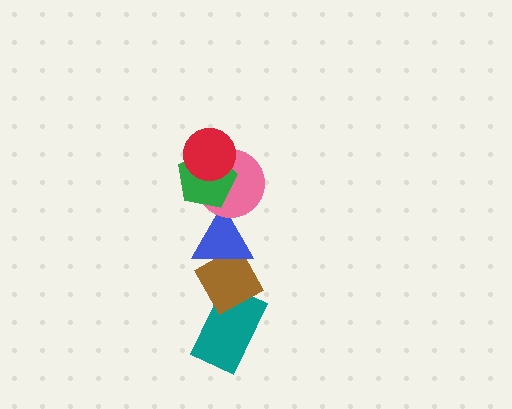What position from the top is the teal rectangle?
The teal rectangle is 6th from the top.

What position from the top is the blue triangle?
The blue triangle is 4th from the top.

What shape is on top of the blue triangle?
The pink circle is on top of the blue triangle.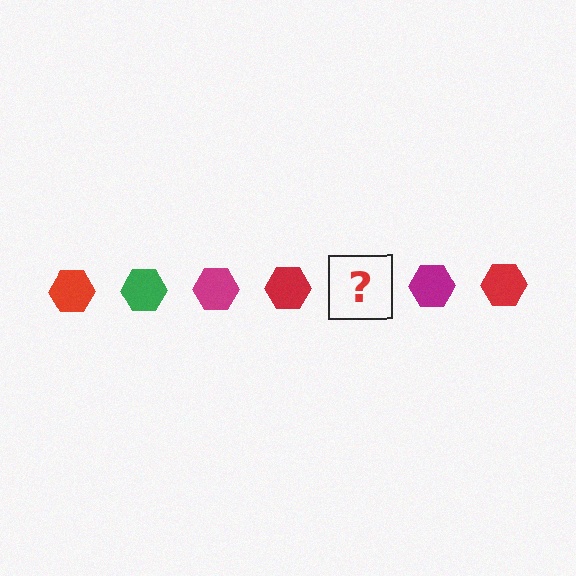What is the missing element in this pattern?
The missing element is a green hexagon.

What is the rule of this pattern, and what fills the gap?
The rule is that the pattern cycles through red, green, magenta hexagons. The gap should be filled with a green hexagon.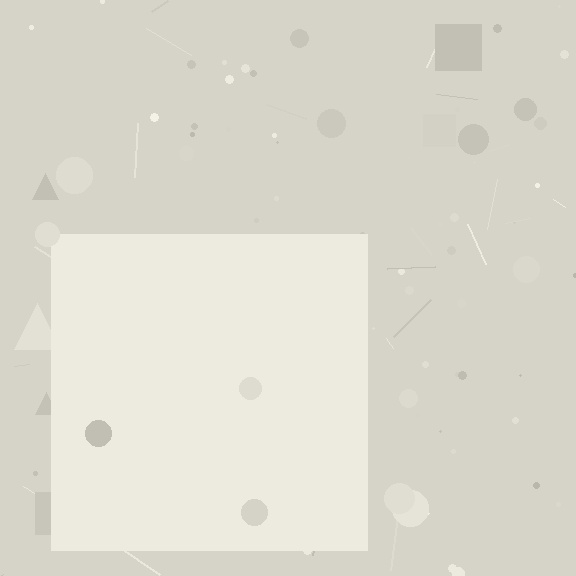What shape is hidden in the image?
A square is hidden in the image.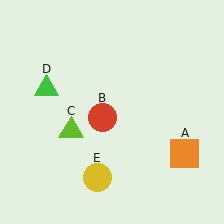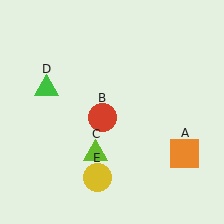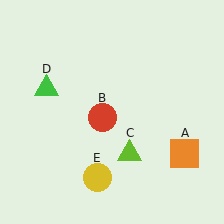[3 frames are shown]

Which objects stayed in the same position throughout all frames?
Orange square (object A) and red circle (object B) and green triangle (object D) and yellow circle (object E) remained stationary.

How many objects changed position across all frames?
1 object changed position: lime triangle (object C).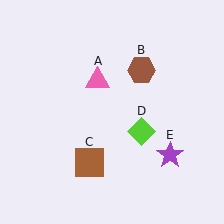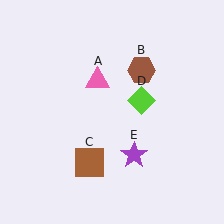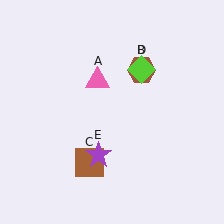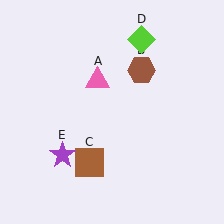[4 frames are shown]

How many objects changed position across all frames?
2 objects changed position: lime diamond (object D), purple star (object E).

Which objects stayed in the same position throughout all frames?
Pink triangle (object A) and brown hexagon (object B) and brown square (object C) remained stationary.